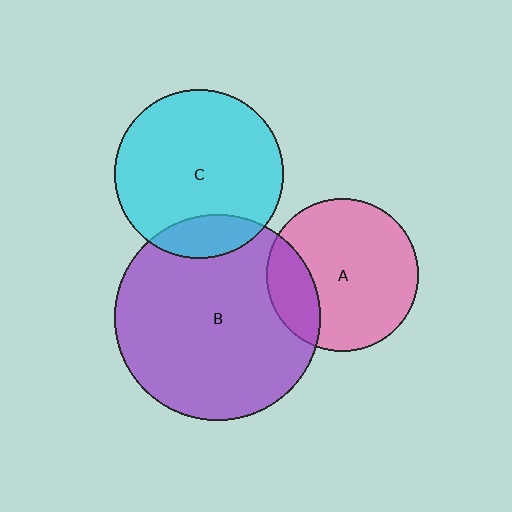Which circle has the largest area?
Circle B (purple).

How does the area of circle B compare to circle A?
Approximately 1.8 times.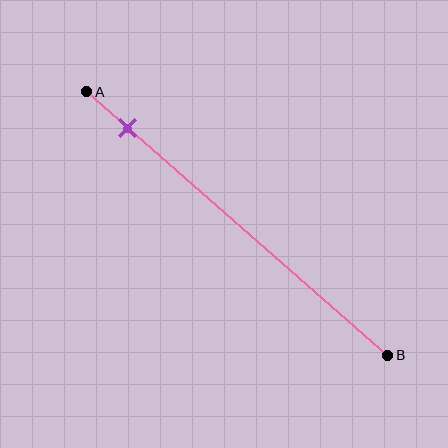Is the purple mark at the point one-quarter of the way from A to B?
No, the mark is at about 15% from A, not at the 25% one-quarter point.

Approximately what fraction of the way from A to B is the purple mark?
The purple mark is approximately 15% of the way from A to B.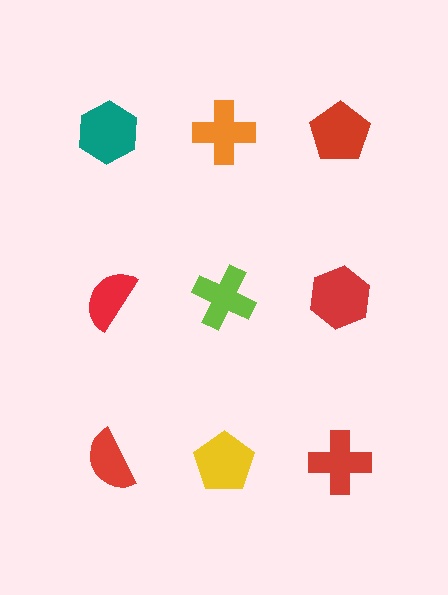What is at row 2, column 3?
A red hexagon.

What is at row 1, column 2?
An orange cross.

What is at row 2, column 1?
A red semicircle.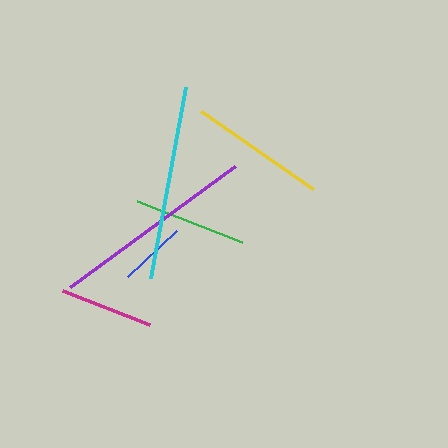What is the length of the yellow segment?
The yellow segment is approximately 137 pixels long.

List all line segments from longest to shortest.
From longest to shortest: purple, cyan, yellow, green, magenta, blue.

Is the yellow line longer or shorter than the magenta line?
The yellow line is longer than the magenta line.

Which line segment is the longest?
The purple line is the longest at approximately 204 pixels.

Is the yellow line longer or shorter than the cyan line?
The cyan line is longer than the yellow line.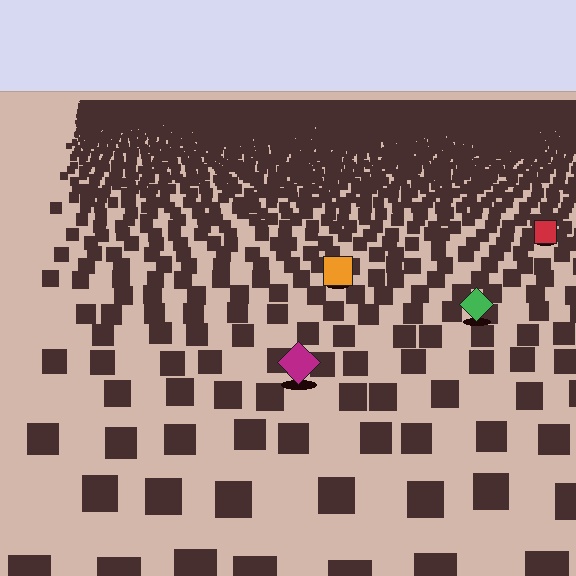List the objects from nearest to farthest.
From nearest to farthest: the magenta diamond, the green diamond, the orange square, the red square.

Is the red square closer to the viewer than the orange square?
No. The orange square is closer — you can tell from the texture gradient: the ground texture is coarser near it.